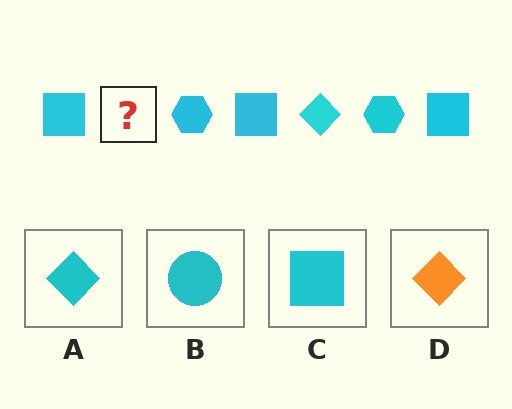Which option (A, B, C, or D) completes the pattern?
A.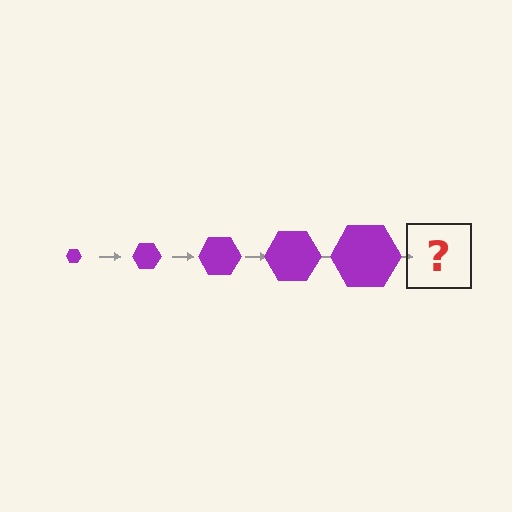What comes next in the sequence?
The next element should be a purple hexagon, larger than the previous one.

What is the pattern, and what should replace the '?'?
The pattern is that the hexagon gets progressively larger each step. The '?' should be a purple hexagon, larger than the previous one.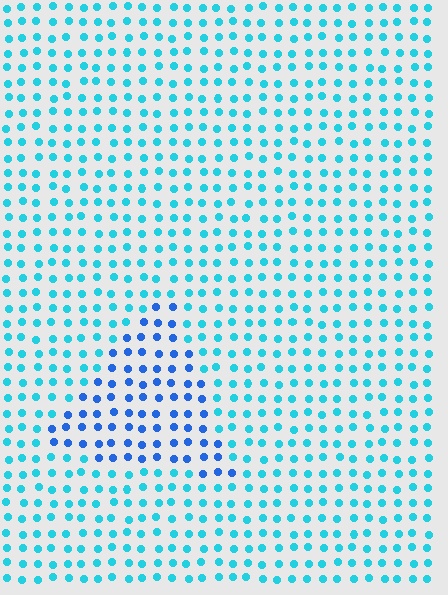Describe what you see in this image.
The image is filled with small cyan elements in a uniform arrangement. A triangle-shaped region is visible where the elements are tinted to a slightly different hue, forming a subtle color boundary.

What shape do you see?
I see a triangle.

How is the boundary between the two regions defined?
The boundary is defined purely by a slight shift in hue (about 34 degrees). Spacing, size, and orientation are identical on both sides.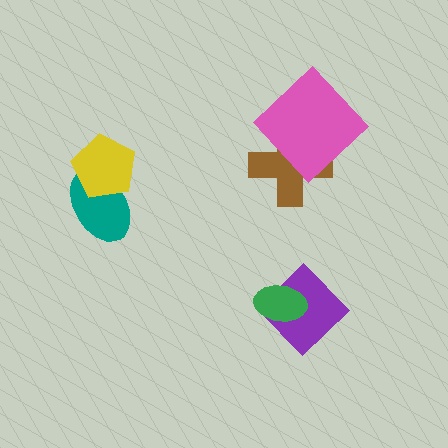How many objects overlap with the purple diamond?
1 object overlaps with the purple diamond.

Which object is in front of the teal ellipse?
The yellow pentagon is in front of the teal ellipse.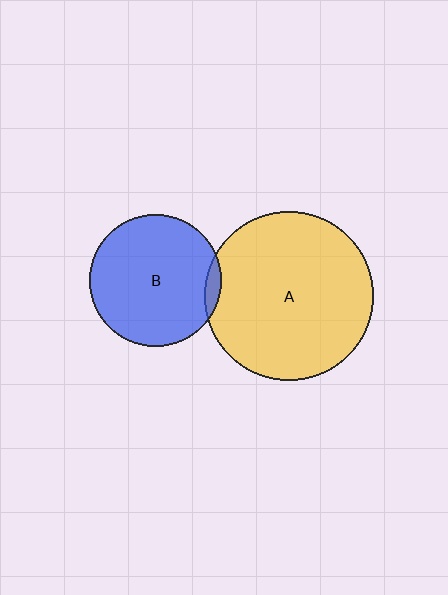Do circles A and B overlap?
Yes.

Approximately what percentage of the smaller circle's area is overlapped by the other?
Approximately 5%.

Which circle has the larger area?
Circle A (yellow).